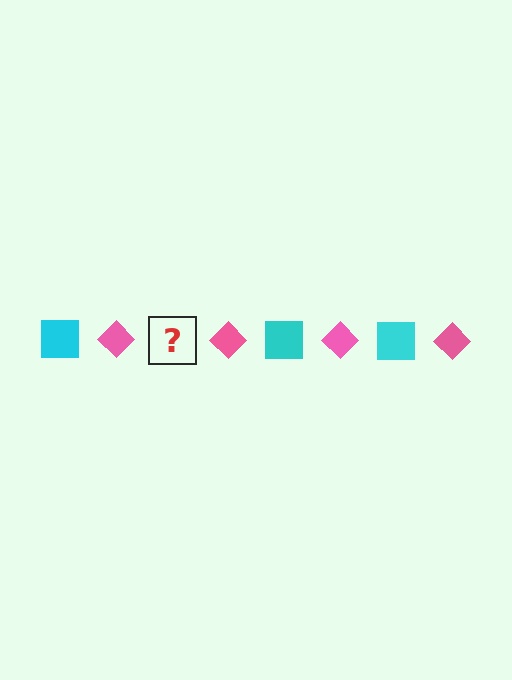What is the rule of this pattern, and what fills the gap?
The rule is that the pattern alternates between cyan square and pink diamond. The gap should be filled with a cyan square.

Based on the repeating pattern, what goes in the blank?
The blank should be a cyan square.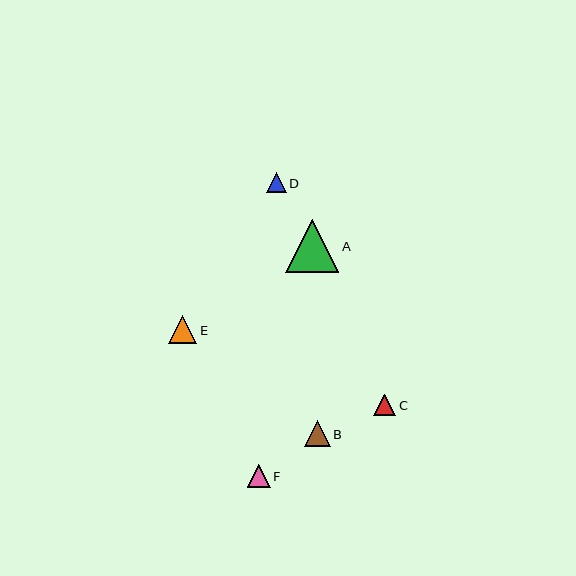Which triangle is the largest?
Triangle A is the largest with a size of approximately 53 pixels.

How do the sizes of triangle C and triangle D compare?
Triangle C and triangle D are approximately the same size.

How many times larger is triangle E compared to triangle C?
Triangle E is approximately 1.3 times the size of triangle C.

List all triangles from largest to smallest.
From largest to smallest: A, E, B, F, C, D.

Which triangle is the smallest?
Triangle D is the smallest with a size of approximately 20 pixels.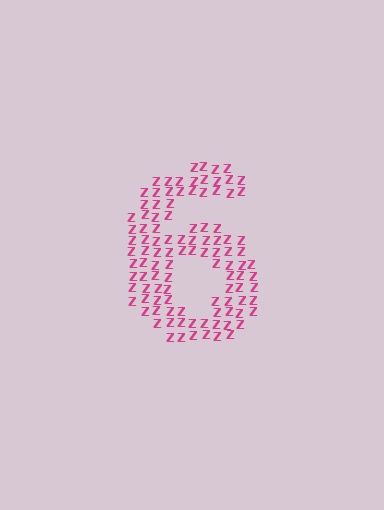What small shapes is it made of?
It is made of small letter Z's.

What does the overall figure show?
The overall figure shows the digit 6.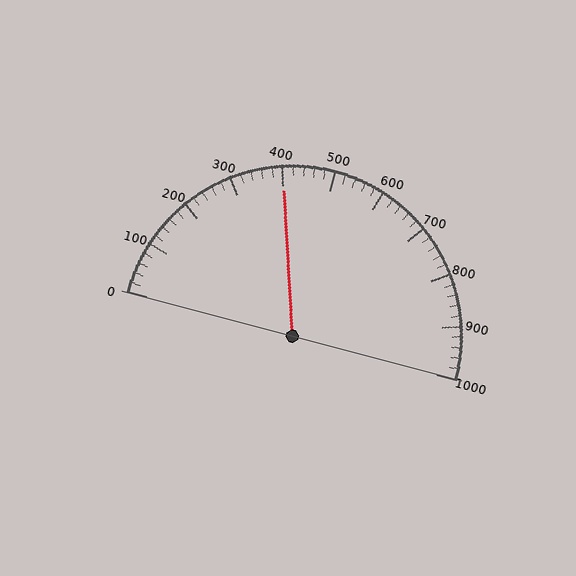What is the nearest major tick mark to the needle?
The nearest major tick mark is 400.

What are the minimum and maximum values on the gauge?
The gauge ranges from 0 to 1000.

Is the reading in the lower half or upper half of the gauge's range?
The reading is in the lower half of the range (0 to 1000).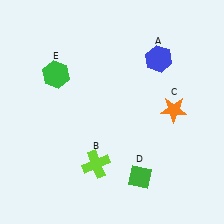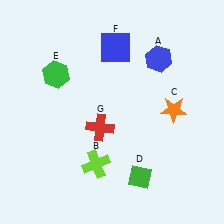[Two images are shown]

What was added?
A blue square (F), a red cross (G) were added in Image 2.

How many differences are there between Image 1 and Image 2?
There are 2 differences between the two images.